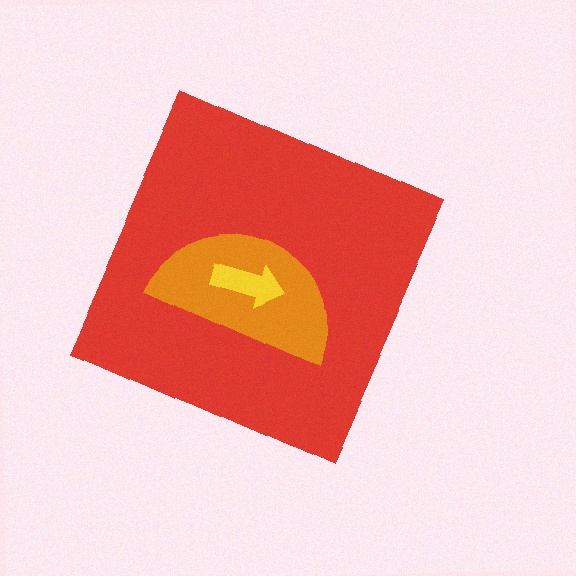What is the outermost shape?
The red diamond.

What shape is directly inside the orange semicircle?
The yellow arrow.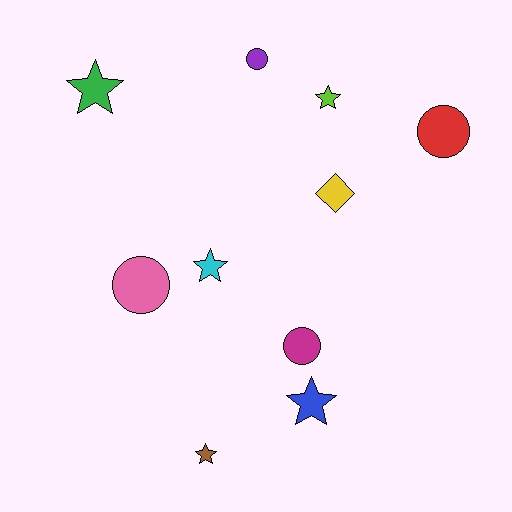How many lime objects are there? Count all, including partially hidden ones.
There is 1 lime object.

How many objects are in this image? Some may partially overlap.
There are 10 objects.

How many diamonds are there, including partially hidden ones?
There is 1 diamond.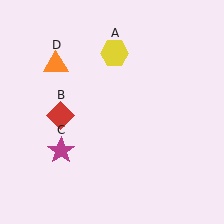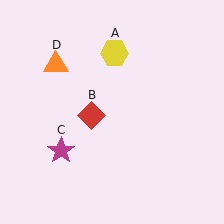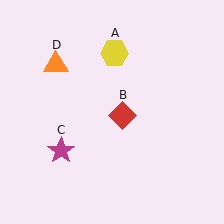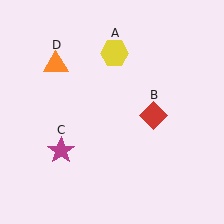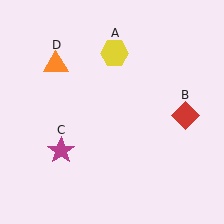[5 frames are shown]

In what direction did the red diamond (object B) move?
The red diamond (object B) moved right.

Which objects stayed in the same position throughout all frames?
Yellow hexagon (object A) and magenta star (object C) and orange triangle (object D) remained stationary.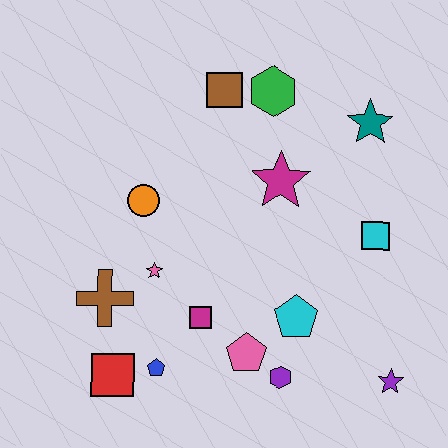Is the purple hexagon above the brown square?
No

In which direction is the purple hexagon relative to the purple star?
The purple hexagon is to the left of the purple star.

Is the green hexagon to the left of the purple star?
Yes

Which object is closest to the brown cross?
The pink star is closest to the brown cross.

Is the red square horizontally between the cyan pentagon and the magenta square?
No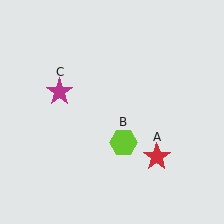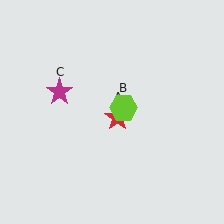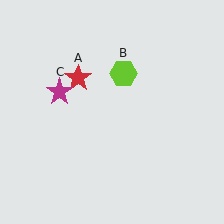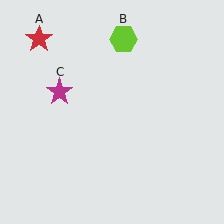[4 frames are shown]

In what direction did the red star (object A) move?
The red star (object A) moved up and to the left.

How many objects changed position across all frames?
2 objects changed position: red star (object A), lime hexagon (object B).